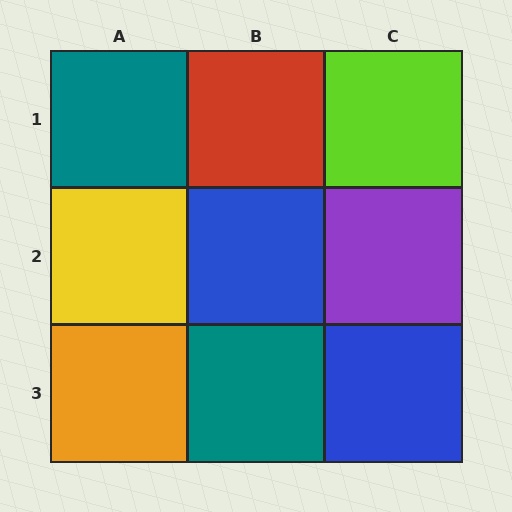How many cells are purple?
1 cell is purple.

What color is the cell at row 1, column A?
Teal.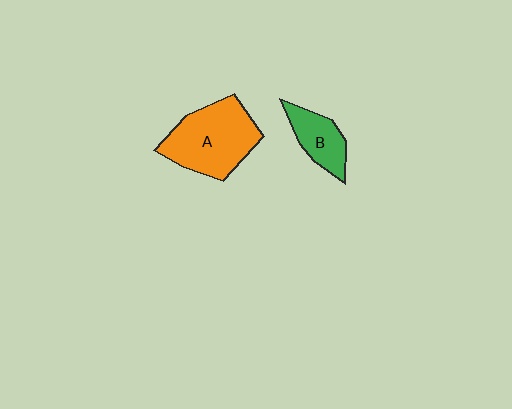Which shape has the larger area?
Shape A (orange).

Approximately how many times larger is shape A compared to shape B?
Approximately 2.1 times.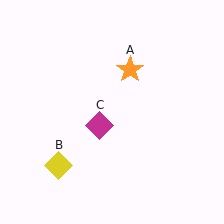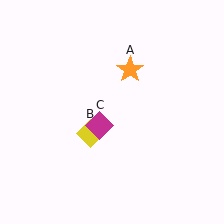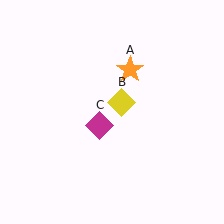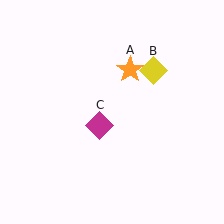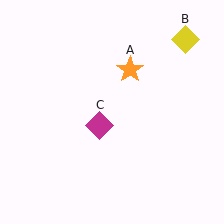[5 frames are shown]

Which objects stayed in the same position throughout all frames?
Orange star (object A) and magenta diamond (object C) remained stationary.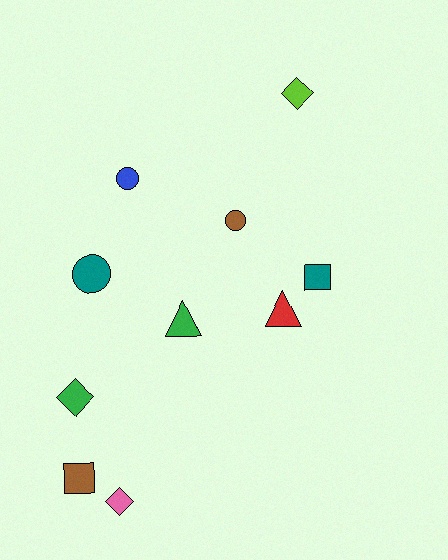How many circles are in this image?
There are 3 circles.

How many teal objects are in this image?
There are 2 teal objects.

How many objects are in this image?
There are 10 objects.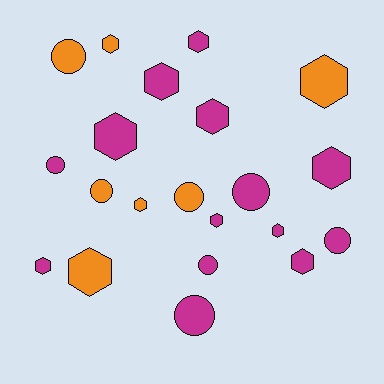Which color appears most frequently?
Magenta, with 14 objects.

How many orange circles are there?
There are 3 orange circles.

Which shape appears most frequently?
Hexagon, with 13 objects.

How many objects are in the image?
There are 21 objects.